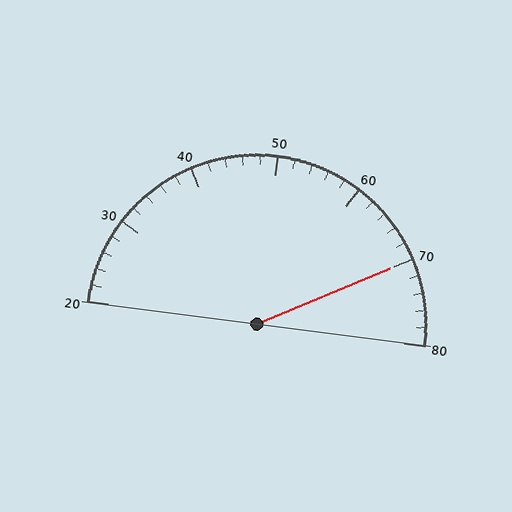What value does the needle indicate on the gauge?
The needle indicates approximately 70.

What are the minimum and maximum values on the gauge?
The gauge ranges from 20 to 80.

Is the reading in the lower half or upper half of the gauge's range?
The reading is in the upper half of the range (20 to 80).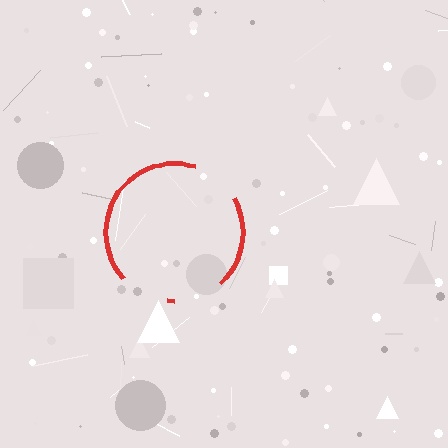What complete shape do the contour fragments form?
The contour fragments form a circle.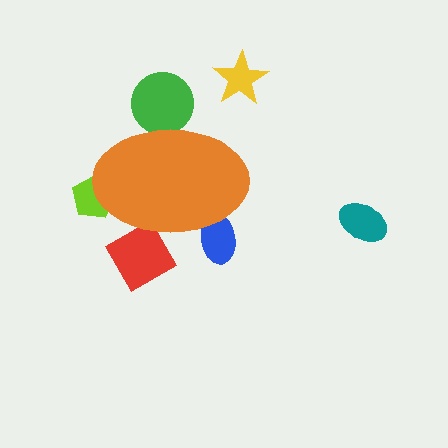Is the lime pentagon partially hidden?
Yes, the lime pentagon is partially hidden behind the orange ellipse.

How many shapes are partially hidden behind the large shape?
4 shapes are partially hidden.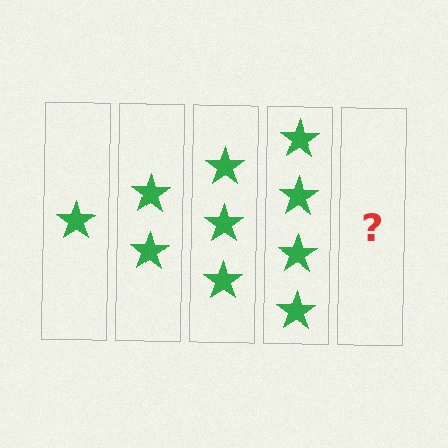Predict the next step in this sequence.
The next step is 5 stars.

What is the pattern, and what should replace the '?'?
The pattern is that each step adds one more star. The '?' should be 5 stars.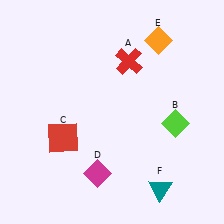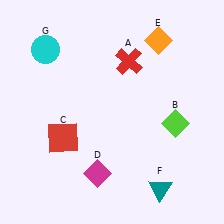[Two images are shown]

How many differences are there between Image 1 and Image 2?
There is 1 difference between the two images.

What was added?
A cyan circle (G) was added in Image 2.